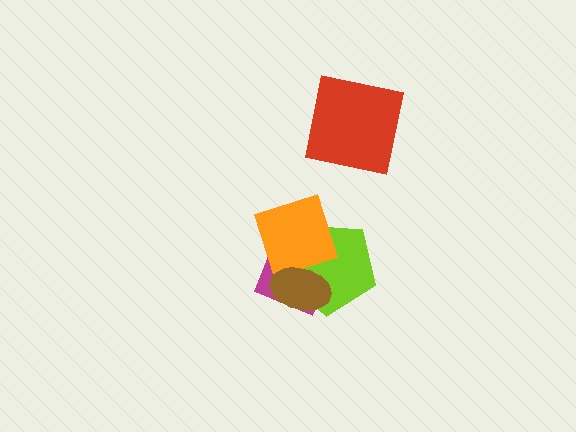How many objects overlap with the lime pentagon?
3 objects overlap with the lime pentagon.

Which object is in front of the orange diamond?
The brown ellipse is in front of the orange diamond.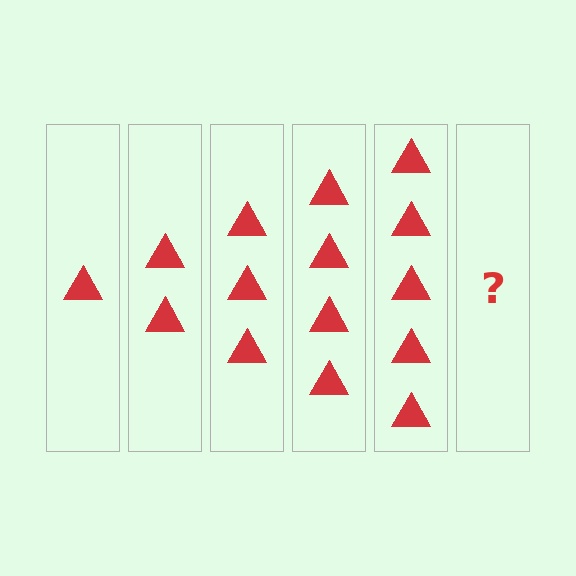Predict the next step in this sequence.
The next step is 6 triangles.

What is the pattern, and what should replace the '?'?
The pattern is that each step adds one more triangle. The '?' should be 6 triangles.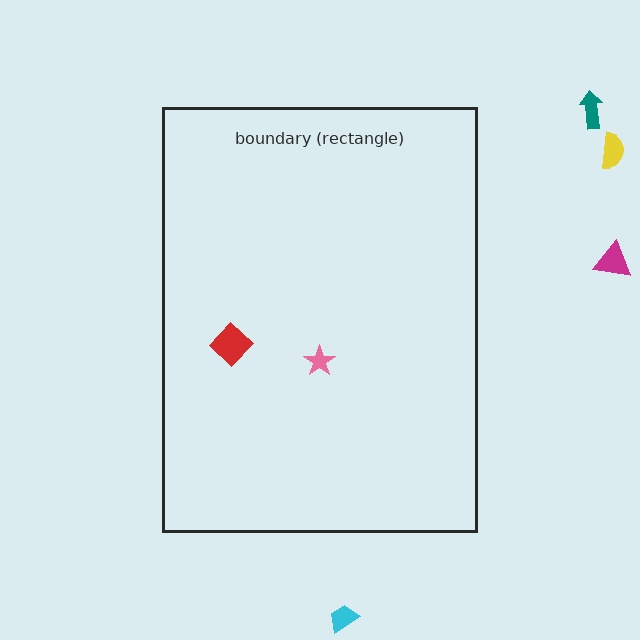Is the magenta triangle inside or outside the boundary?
Outside.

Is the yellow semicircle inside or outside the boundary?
Outside.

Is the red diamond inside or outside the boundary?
Inside.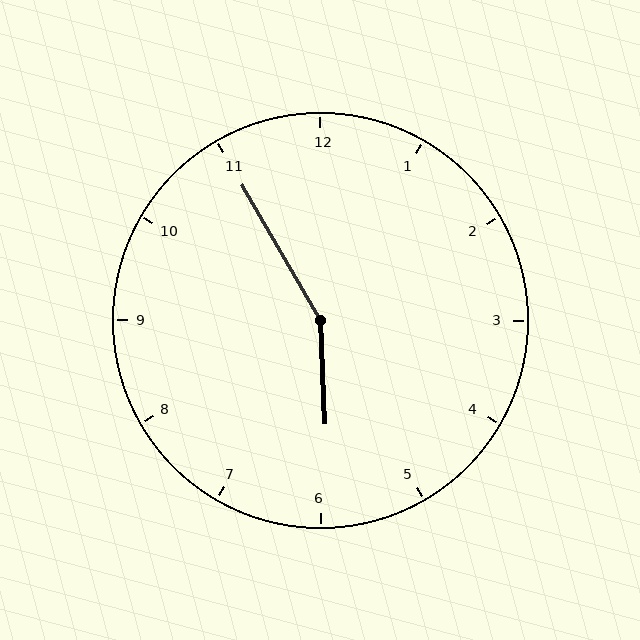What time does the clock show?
5:55.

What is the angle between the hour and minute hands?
Approximately 152 degrees.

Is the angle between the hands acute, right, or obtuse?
It is obtuse.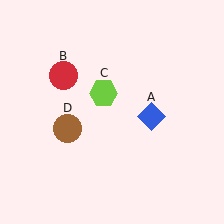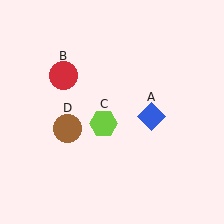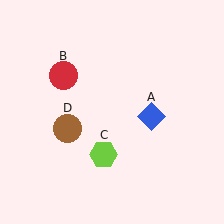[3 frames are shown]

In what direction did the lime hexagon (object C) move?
The lime hexagon (object C) moved down.